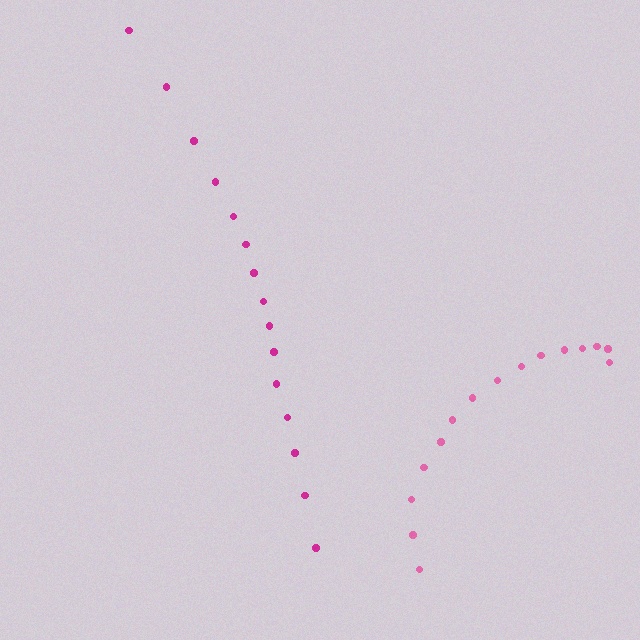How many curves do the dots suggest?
There are 2 distinct paths.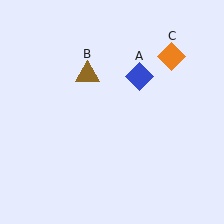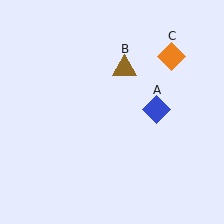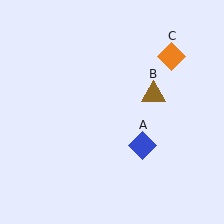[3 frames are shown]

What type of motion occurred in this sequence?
The blue diamond (object A), brown triangle (object B) rotated clockwise around the center of the scene.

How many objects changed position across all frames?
2 objects changed position: blue diamond (object A), brown triangle (object B).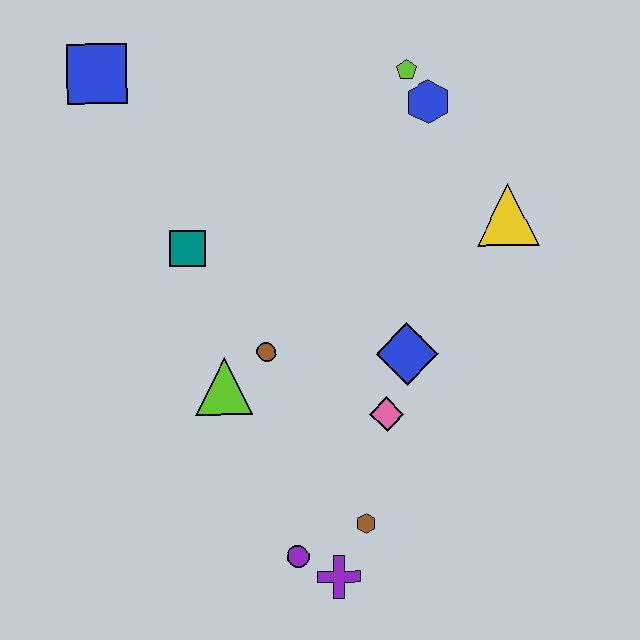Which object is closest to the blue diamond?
The pink diamond is closest to the blue diamond.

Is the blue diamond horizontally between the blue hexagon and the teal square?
Yes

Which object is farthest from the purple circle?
The blue square is farthest from the purple circle.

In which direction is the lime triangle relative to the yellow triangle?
The lime triangle is to the left of the yellow triangle.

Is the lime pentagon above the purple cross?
Yes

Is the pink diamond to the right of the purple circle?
Yes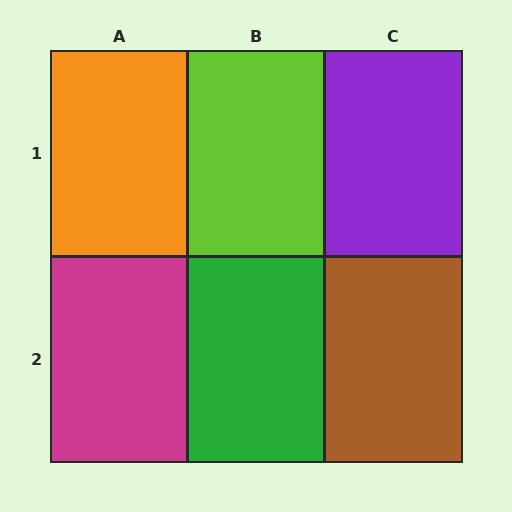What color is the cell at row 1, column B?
Lime.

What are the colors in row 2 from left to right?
Magenta, green, brown.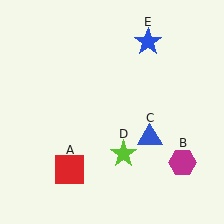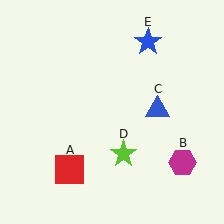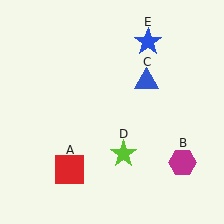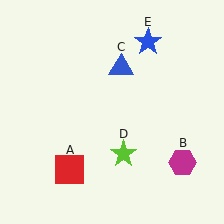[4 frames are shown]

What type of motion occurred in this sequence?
The blue triangle (object C) rotated counterclockwise around the center of the scene.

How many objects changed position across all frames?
1 object changed position: blue triangle (object C).